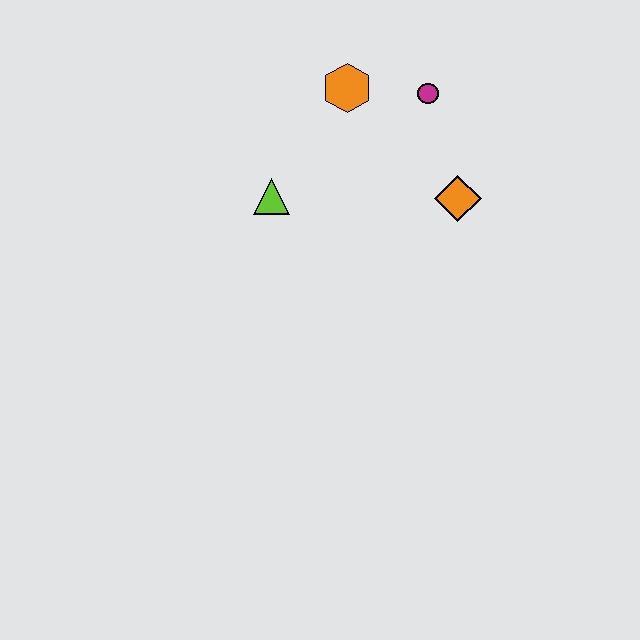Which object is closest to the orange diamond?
The magenta circle is closest to the orange diamond.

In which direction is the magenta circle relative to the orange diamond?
The magenta circle is above the orange diamond.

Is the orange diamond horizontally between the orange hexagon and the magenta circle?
No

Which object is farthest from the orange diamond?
The lime triangle is farthest from the orange diamond.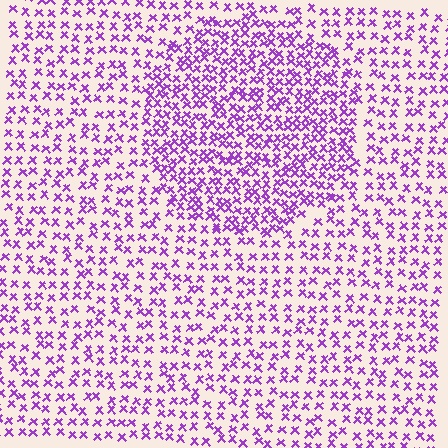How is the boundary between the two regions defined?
The boundary is defined by a change in element density (approximately 1.8x ratio). All elements are the same color, size, and shape.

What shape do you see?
I see a circle.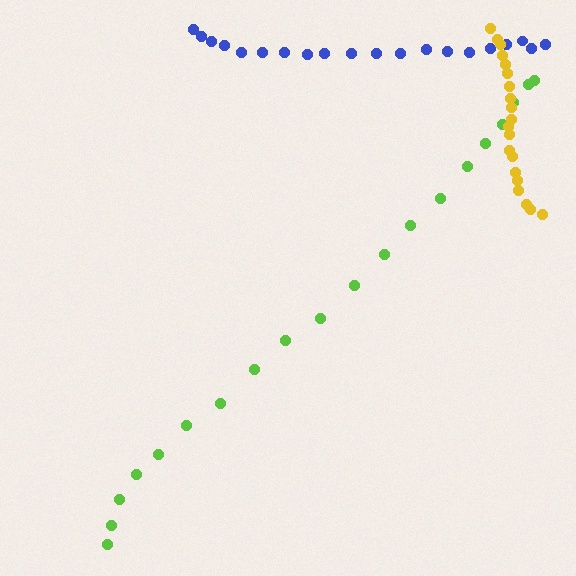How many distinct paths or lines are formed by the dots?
There are 3 distinct paths.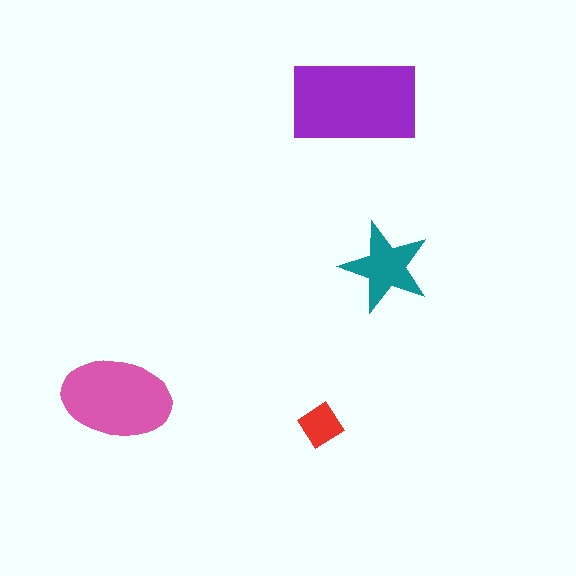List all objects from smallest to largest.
The red diamond, the teal star, the pink ellipse, the purple rectangle.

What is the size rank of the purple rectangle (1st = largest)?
1st.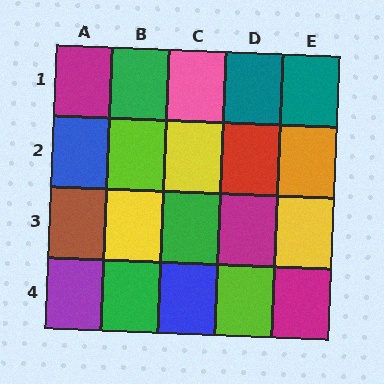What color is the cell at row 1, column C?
Pink.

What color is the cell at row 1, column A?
Magenta.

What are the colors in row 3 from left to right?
Brown, yellow, green, magenta, yellow.